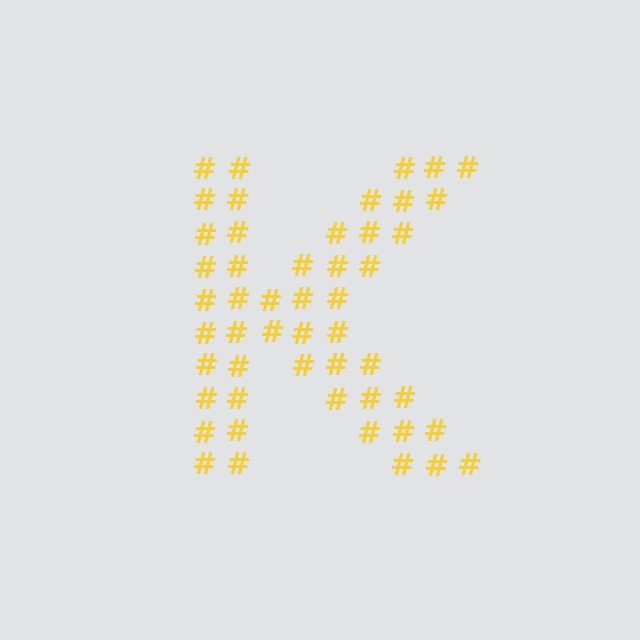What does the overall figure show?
The overall figure shows the letter K.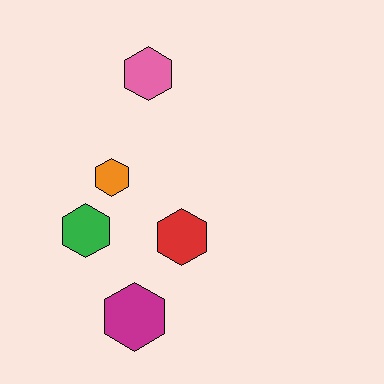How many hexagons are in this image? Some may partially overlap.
There are 5 hexagons.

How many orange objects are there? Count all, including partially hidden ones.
There is 1 orange object.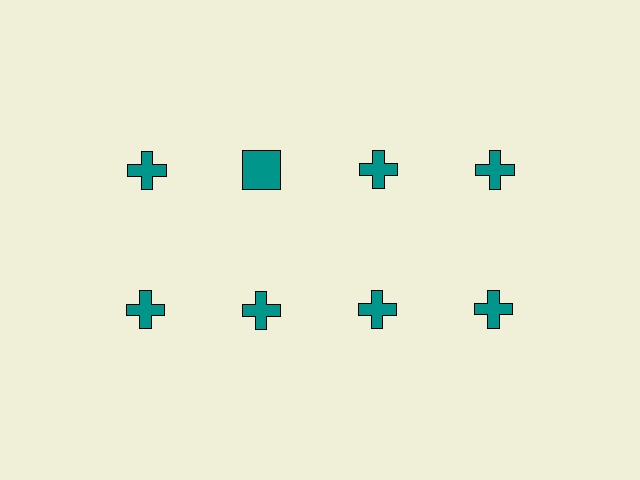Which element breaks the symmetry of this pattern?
The teal square in the top row, second from left column breaks the symmetry. All other shapes are teal crosses.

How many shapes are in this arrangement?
There are 8 shapes arranged in a grid pattern.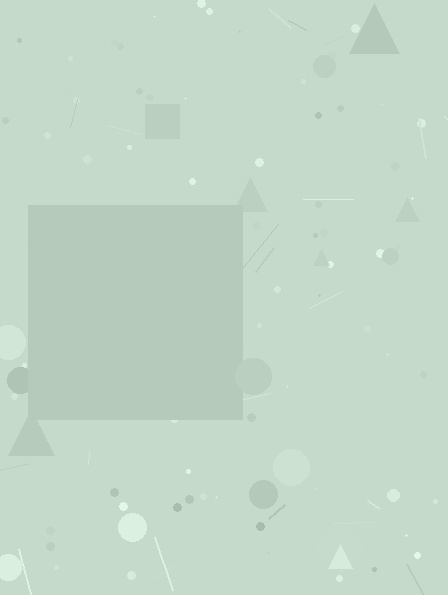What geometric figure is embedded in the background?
A square is embedded in the background.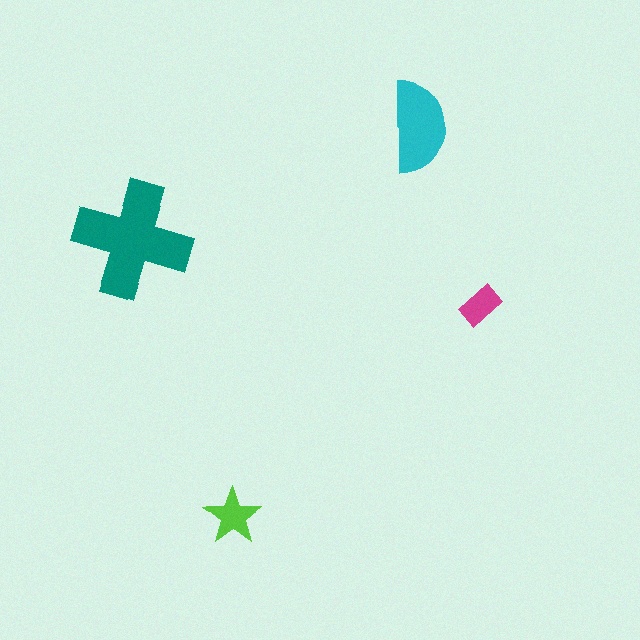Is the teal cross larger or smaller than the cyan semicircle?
Larger.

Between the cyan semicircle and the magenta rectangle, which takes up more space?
The cyan semicircle.